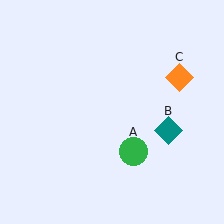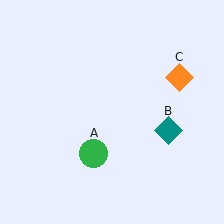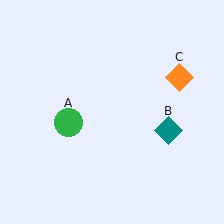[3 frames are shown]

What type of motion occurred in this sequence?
The green circle (object A) rotated clockwise around the center of the scene.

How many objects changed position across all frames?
1 object changed position: green circle (object A).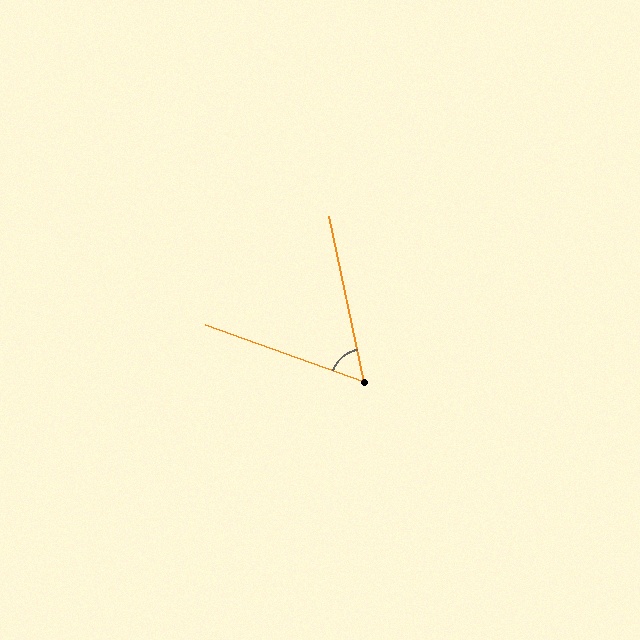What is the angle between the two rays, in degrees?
Approximately 59 degrees.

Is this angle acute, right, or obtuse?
It is acute.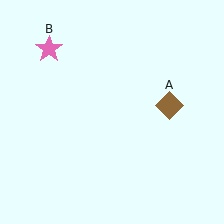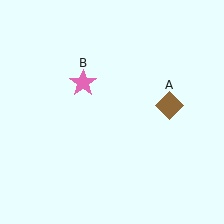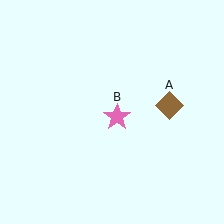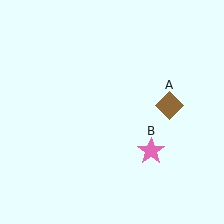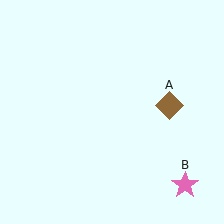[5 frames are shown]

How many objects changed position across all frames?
1 object changed position: pink star (object B).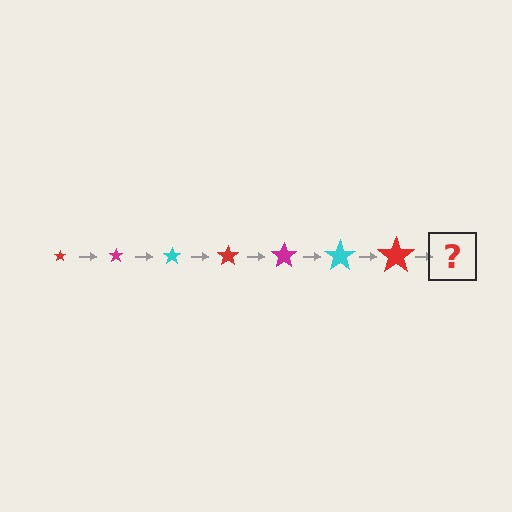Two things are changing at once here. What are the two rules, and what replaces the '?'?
The two rules are that the star grows larger each step and the color cycles through red, magenta, and cyan. The '?' should be a magenta star, larger than the previous one.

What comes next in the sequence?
The next element should be a magenta star, larger than the previous one.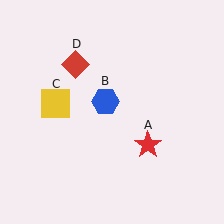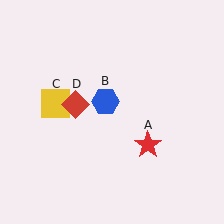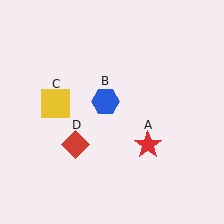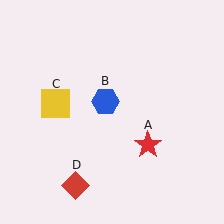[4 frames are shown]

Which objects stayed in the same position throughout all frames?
Red star (object A) and blue hexagon (object B) and yellow square (object C) remained stationary.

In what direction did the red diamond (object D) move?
The red diamond (object D) moved down.